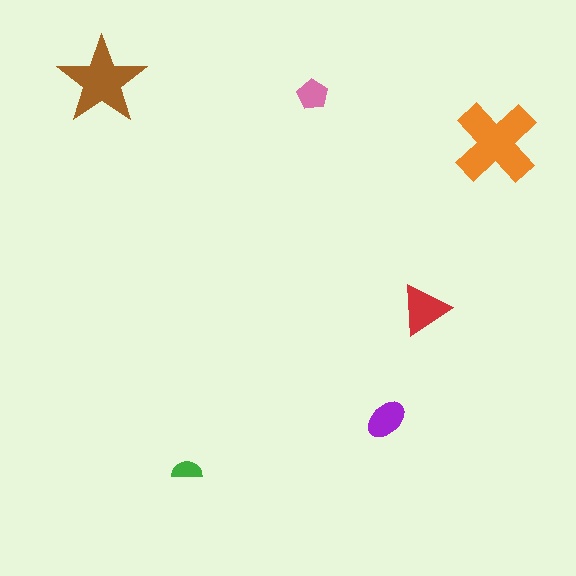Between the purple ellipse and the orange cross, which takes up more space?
The orange cross.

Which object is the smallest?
The green semicircle.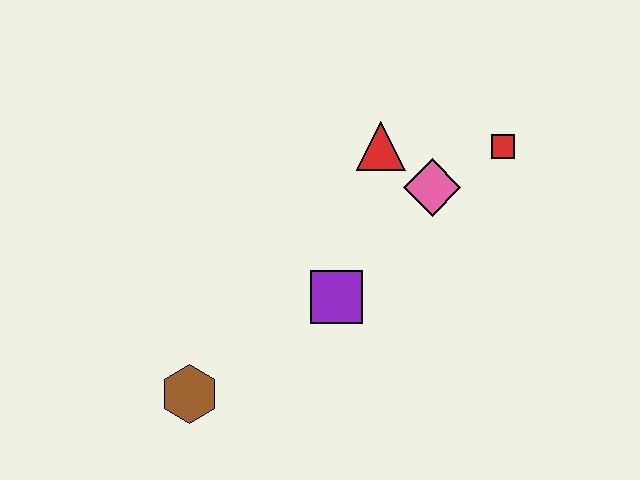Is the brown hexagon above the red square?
No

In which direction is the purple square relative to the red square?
The purple square is to the left of the red square.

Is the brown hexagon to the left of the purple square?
Yes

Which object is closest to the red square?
The pink diamond is closest to the red square.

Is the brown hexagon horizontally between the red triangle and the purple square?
No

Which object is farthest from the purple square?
The red square is farthest from the purple square.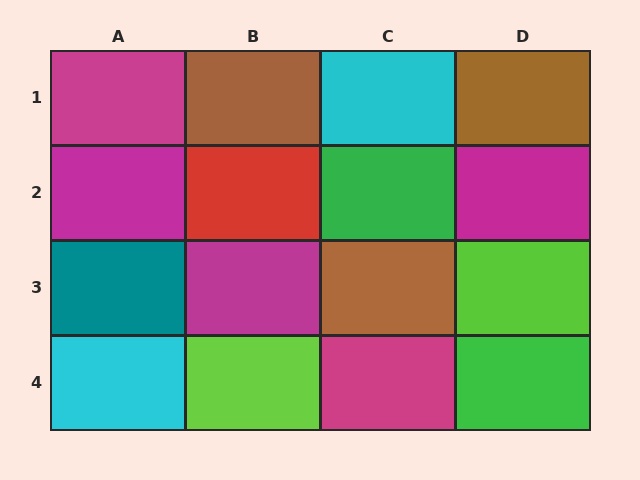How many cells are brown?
3 cells are brown.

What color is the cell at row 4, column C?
Magenta.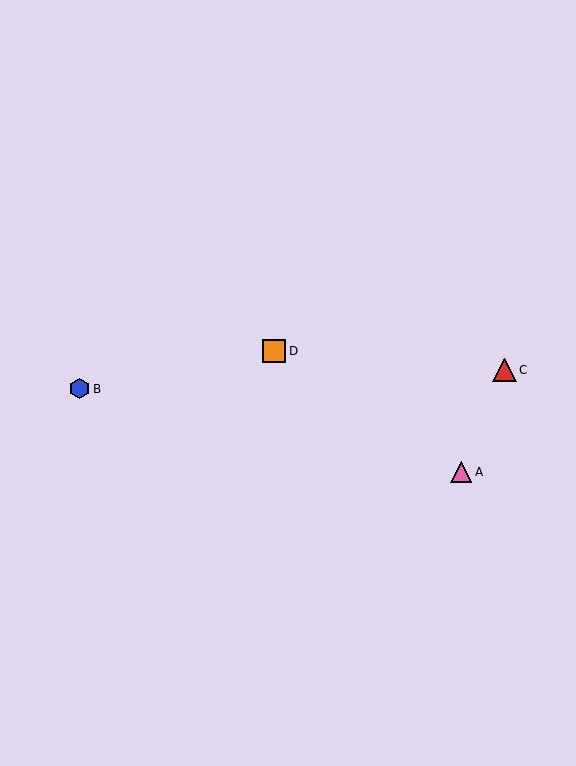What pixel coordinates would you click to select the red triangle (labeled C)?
Click at (505, 370) to select the red triangle C.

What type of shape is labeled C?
Shape C is a red triangle.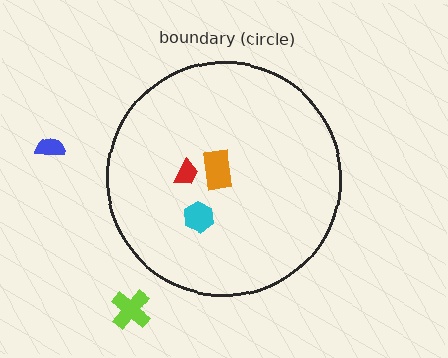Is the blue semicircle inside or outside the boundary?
Outside.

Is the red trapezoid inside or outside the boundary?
Inside.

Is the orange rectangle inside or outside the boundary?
Inside.